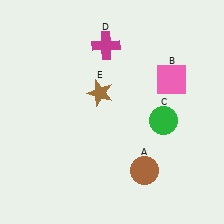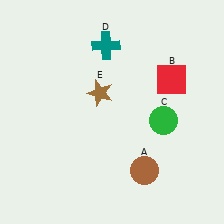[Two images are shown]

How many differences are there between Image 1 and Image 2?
There are 2 differences between the two images.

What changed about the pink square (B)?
In Image 1, B is pink. In Image 2, it changed to red.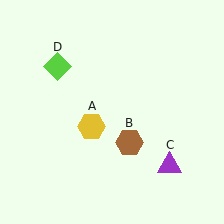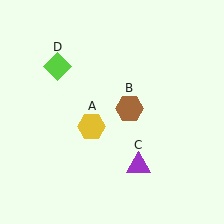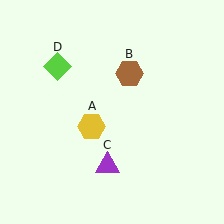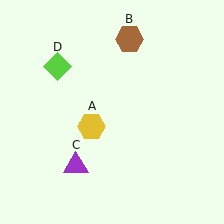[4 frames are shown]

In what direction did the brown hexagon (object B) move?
The brown hexagon (object B) moved up.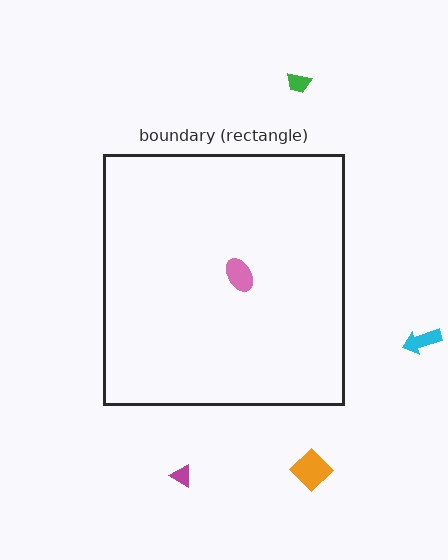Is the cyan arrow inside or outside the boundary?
Outside.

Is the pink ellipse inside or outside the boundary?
Inside.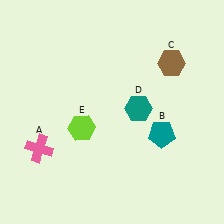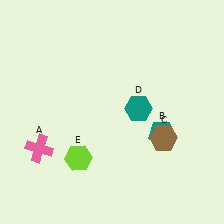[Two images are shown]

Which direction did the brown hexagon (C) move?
The brown hexagon (C) moved down.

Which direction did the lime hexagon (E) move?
The lime hexagon (E) moved down.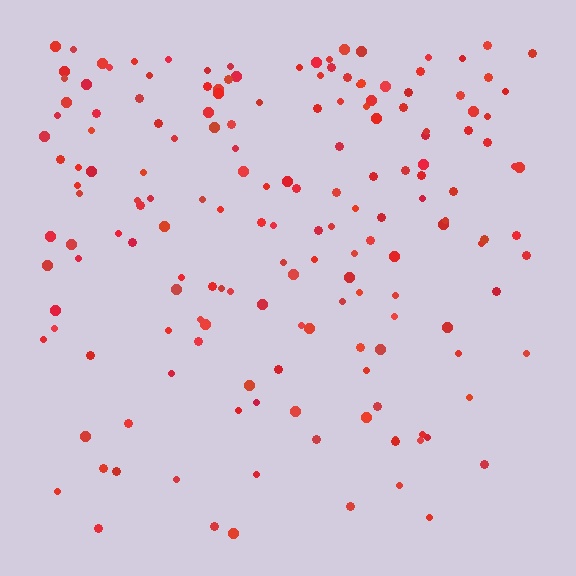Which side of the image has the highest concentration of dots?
The top.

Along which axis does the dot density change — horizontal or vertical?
Vertical.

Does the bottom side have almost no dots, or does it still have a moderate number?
Still a moderate number, just noticeably fewer than the top.